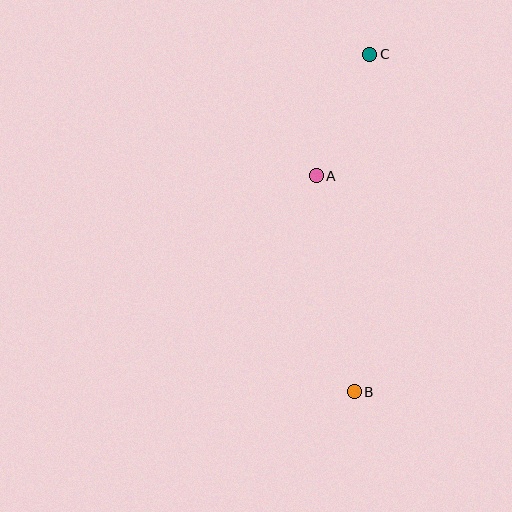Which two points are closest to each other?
Points A and C are closest to each other.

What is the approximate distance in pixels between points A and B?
The distance between A and B is approximately 220 pixels.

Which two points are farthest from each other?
Points B and C are farthest from each other.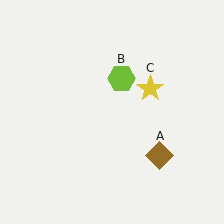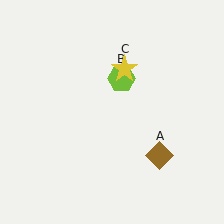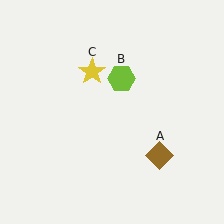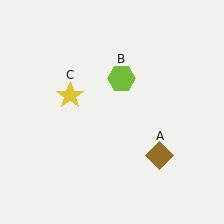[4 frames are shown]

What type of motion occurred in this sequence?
The yellow star (object C) rotated counterclockwise around the center of the scene.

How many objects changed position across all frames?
1 object changed position: yellow star (object C).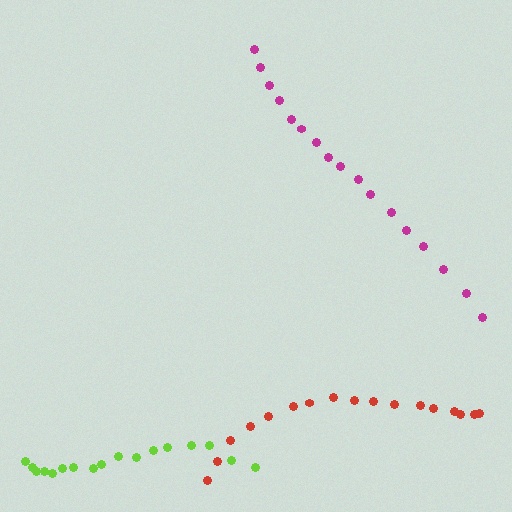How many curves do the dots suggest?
There are 3 distinct paths.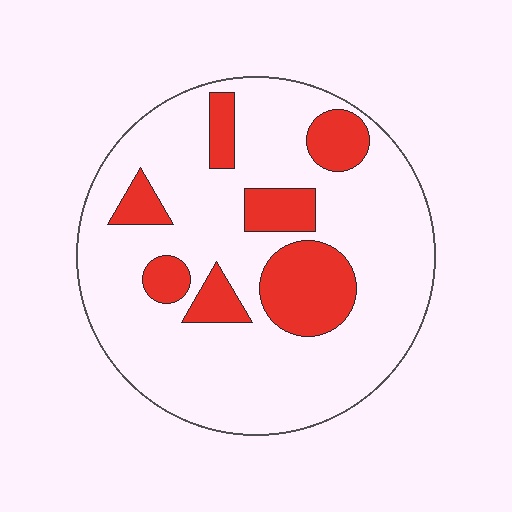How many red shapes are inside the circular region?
7.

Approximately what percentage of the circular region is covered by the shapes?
Approximately 20%.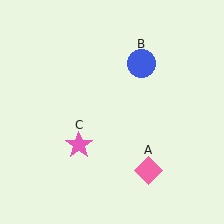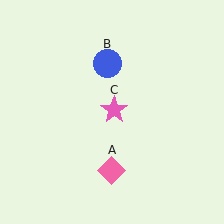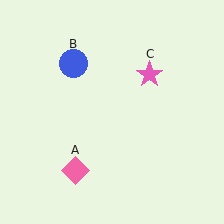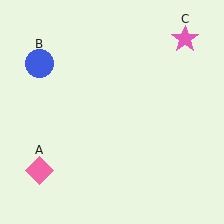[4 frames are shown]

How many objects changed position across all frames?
3 objects changed position: pink diamond (object A), blue circle (object B), pink star (object C).